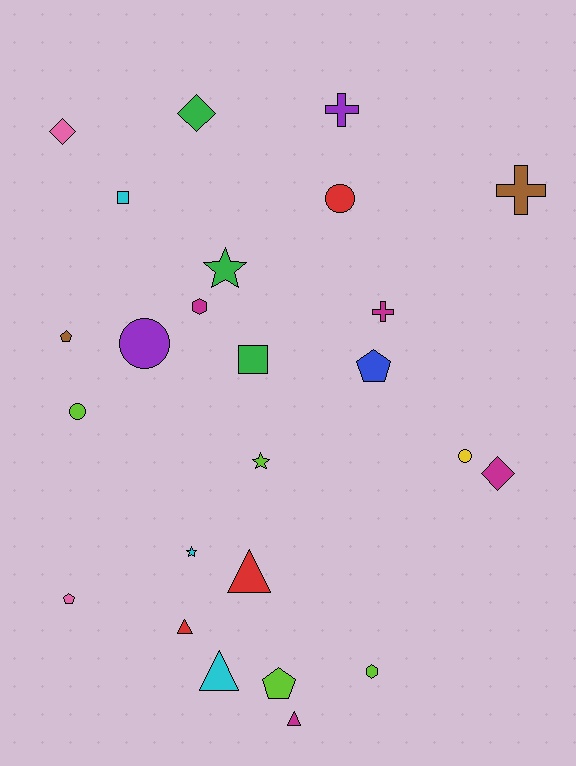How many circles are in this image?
There are 4 circles.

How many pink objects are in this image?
There are 2 pink objects.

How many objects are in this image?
There are 25 objects.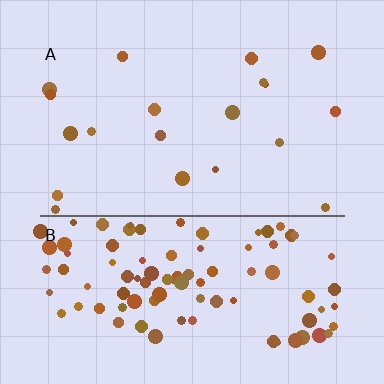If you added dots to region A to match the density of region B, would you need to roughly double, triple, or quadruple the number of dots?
Approximately quadruple.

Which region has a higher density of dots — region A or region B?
B (the bottom).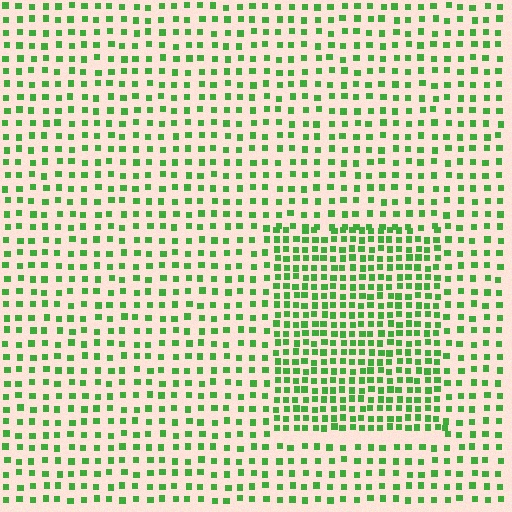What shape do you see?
I see a rectangle.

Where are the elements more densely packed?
The elements are more densely packed inside the rectangle boundary.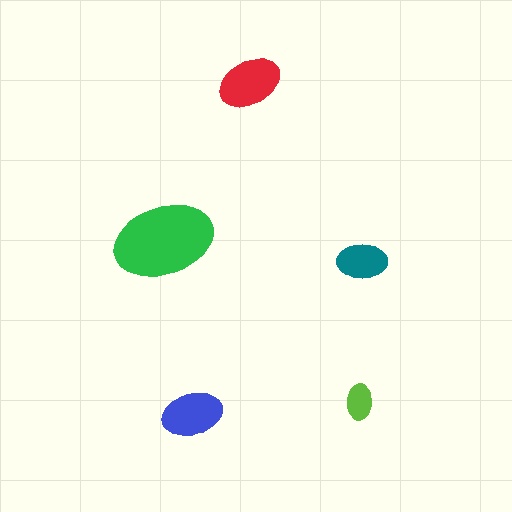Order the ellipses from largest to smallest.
the green one, the red one, the blue one, the teal one, the lime one.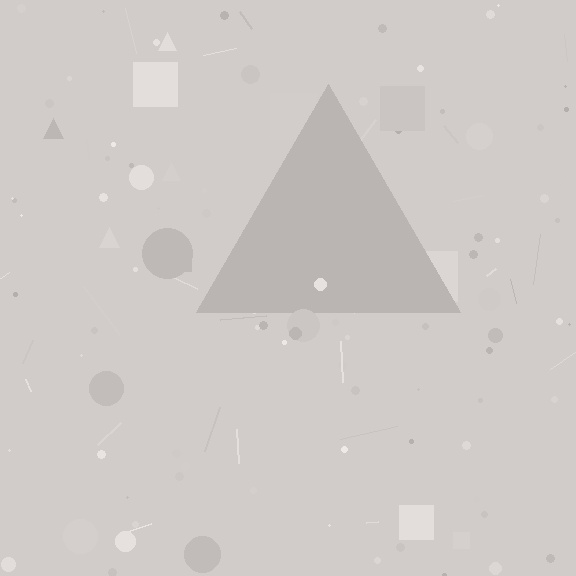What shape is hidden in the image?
A triangle is hidden in the image.